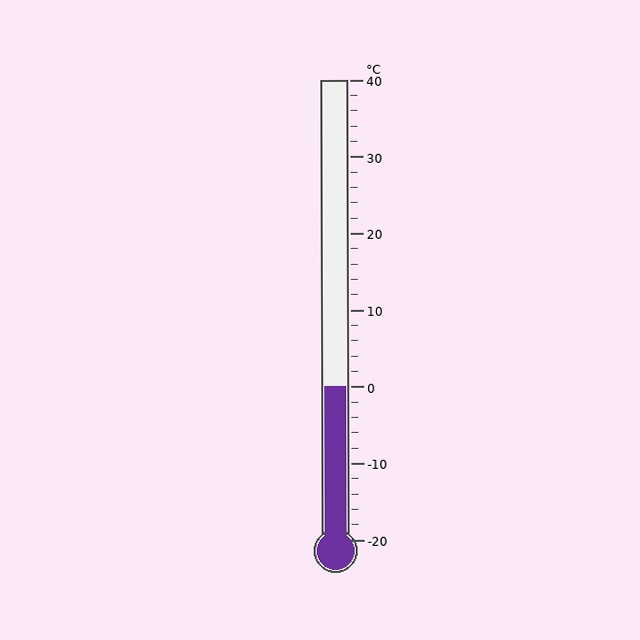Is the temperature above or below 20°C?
The temperature is below 20°C.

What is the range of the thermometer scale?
The thermometer scale ranges from -20°C to 40°C.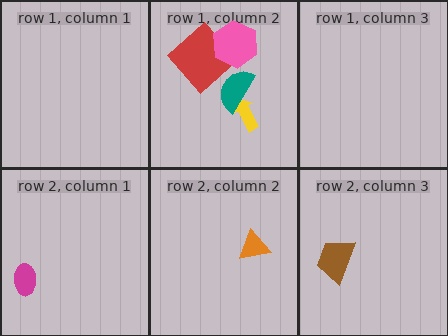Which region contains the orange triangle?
The row 2, column 2 region.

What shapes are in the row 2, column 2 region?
The orange triangle.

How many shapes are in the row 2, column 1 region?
1.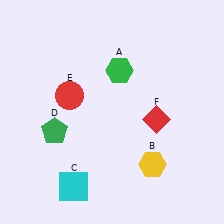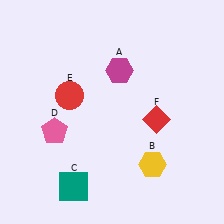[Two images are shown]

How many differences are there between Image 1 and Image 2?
There are 3 differences between the two images.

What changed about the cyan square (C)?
In Image 1, C is cyan. In Image 2, it changed to teal.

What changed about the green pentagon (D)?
In Image 1, D is green. In Image 2, it changed to pink.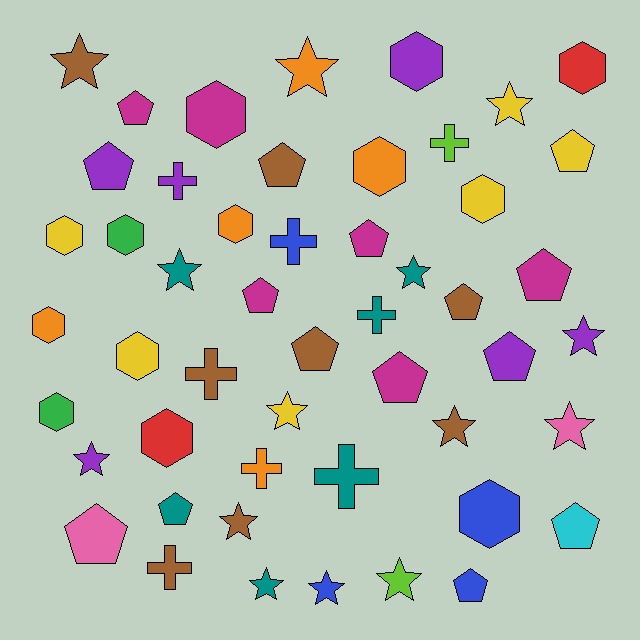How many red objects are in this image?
There are 2 red objects.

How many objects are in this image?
There are 50 objects.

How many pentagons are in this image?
There are 15 pentagons.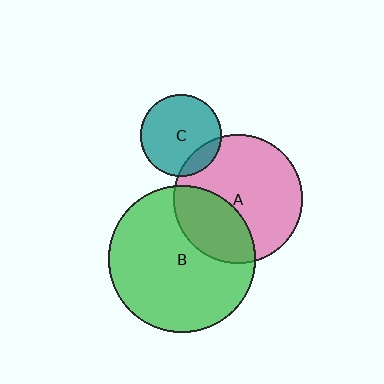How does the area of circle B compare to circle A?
Approximately 1.3 times.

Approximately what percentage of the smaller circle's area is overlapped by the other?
Approximately 35%.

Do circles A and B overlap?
Yes.